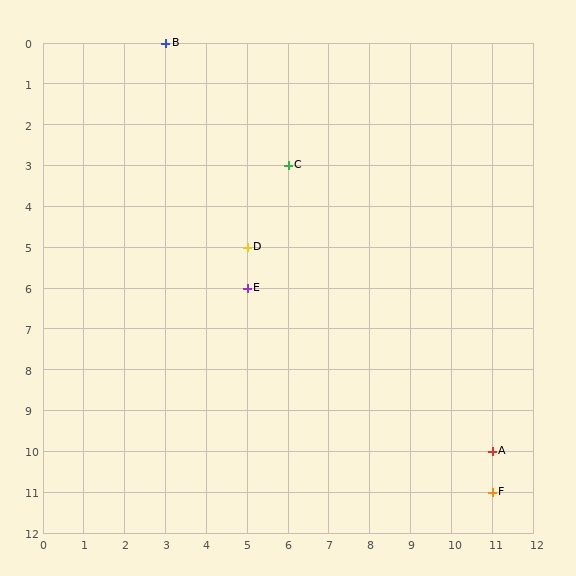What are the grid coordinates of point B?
Point B is at grid coordinates (3, 0).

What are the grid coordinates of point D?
Point D is at grid coordinates (5, 5).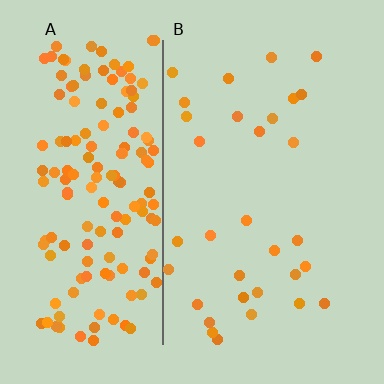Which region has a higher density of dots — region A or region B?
A (the left).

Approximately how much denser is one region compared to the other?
Approximately 5.2× — region A over region B.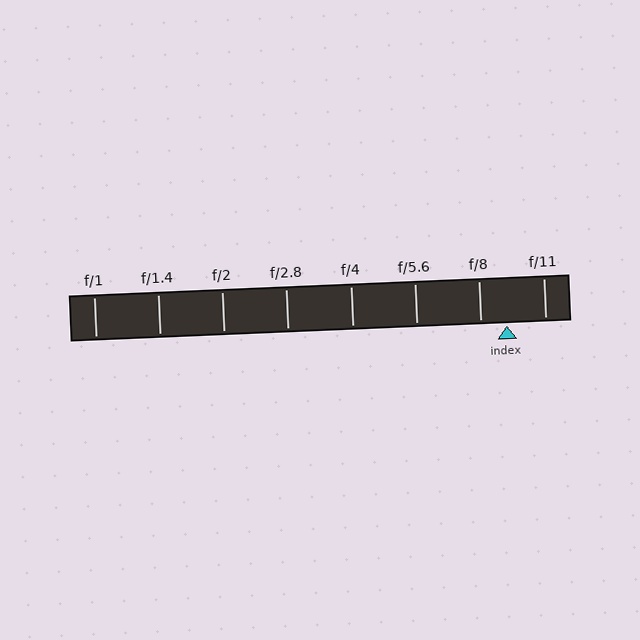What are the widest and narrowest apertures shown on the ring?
The widest aperture shown is f/1 and the narrowest is f/11.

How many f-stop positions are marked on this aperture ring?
There are 8 f-stop positions marked.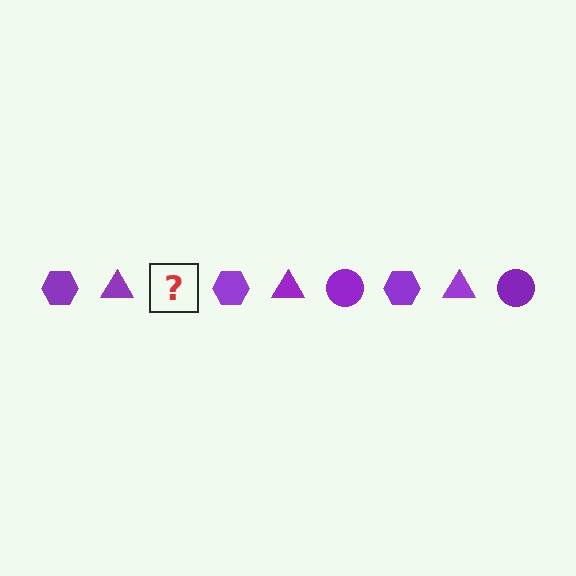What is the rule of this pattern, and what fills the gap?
The rule is that the pattern cycles through hexagon, triangle, circle shapes in purple. The gap should be filled with a purple circle.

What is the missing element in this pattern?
The missing element is a purple circle.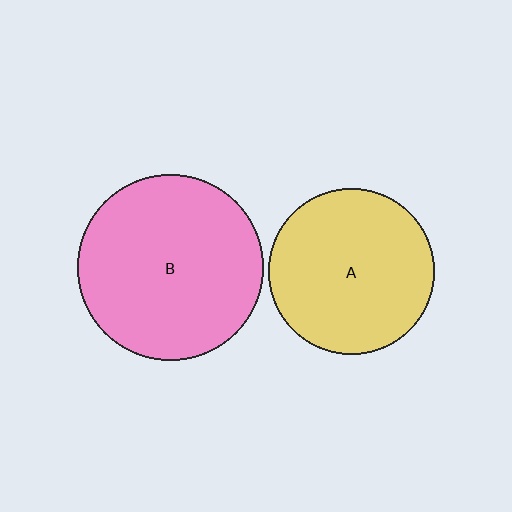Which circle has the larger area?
Circle B (pink).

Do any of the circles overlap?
No, none of the circles overlap.